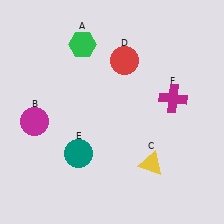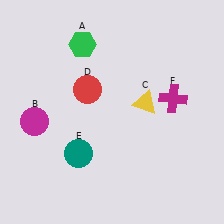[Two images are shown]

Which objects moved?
The objects that moved are: the yellow triangle (C), the red circle (D).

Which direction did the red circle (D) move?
The red circle (D) moved left.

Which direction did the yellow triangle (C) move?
The yellow triangle (C) moved up.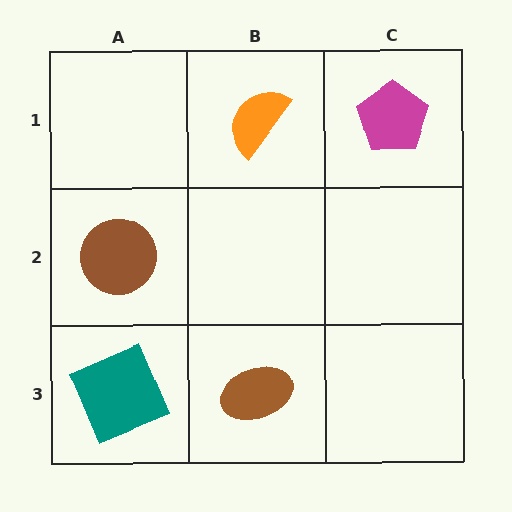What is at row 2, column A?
A brown circle.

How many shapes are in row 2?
1 shape.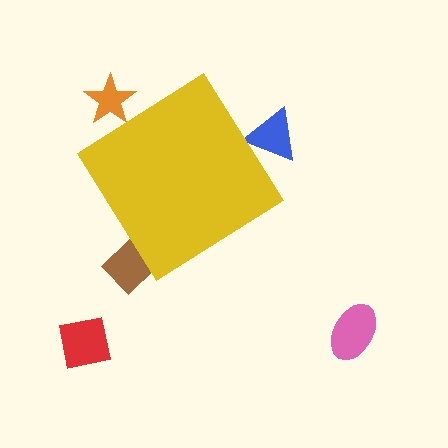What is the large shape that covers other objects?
A yellow diamond.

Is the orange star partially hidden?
Yes, the orange star is partially hidden behind the yellow diamond.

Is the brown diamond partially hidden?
Yes, the brown diamond is partially hidden behind the yellow diamond.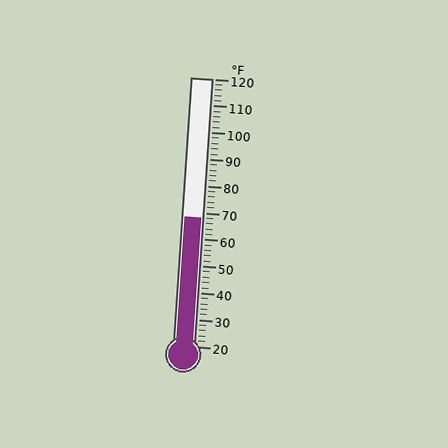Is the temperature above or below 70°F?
The temperature is below 70°F.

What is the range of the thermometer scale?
The thermometer scale ranges from 20°F to 120°F.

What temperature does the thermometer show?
The thermometer shows approximately 68°F.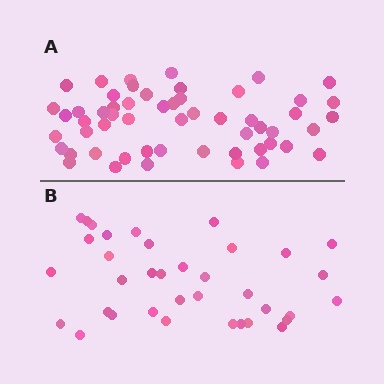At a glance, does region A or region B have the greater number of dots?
Region A (the top region) has more dots.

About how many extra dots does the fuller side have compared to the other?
Region A has approximately 20 more dots than region B.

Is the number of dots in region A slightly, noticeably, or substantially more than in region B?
Region A has substantially more. The ratio is roughly 1.5 to 1.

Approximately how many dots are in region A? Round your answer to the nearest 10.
About 60 dots. (The exact count is 55, which rounds to 60.)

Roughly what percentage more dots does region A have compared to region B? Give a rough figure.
About 55% more.